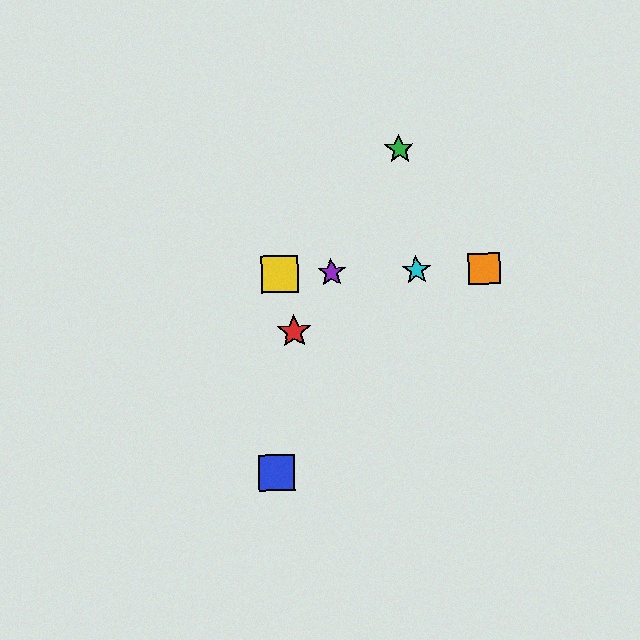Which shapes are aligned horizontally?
The yellow square, the purple star, the orange square, the cyan star are aligned horizontally.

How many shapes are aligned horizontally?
4 shapes (the yellow square, the purple star, the orange square, the cyan star) are aligned horizontally.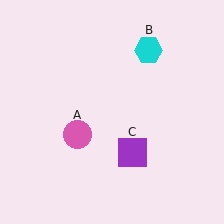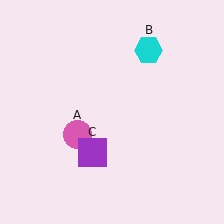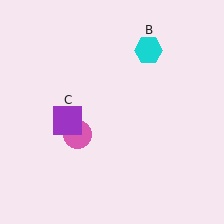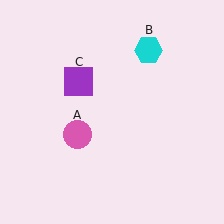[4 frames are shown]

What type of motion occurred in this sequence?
The purple square (object C) rotated clockwise around the center of the scene.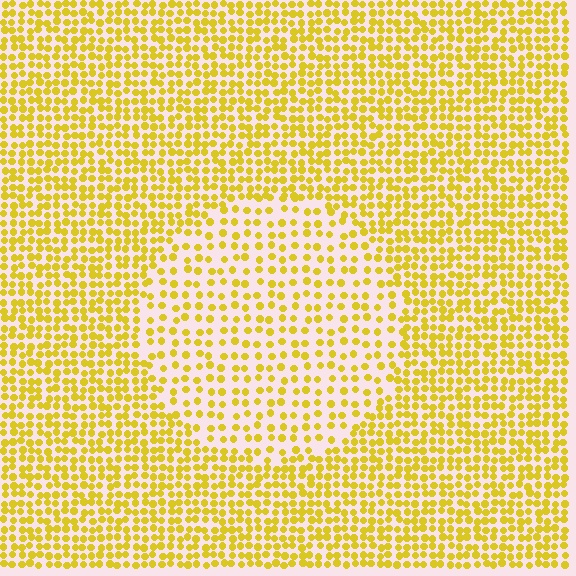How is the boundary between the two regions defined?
The boundary is defined by a change in element density (approximately 1.9x ratio). All elements are the same color, size, and shape.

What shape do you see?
I see a circle.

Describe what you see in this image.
The image contains small yellow elements arranged at two different densities. A circle-shaped region is visible where the elements are less densely packed than the surrounding area.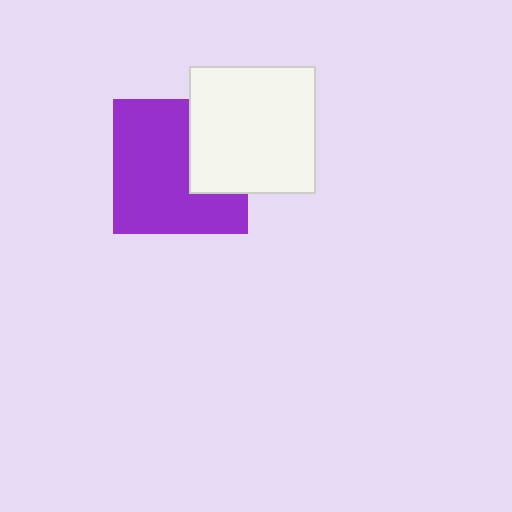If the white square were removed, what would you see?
You would see the complete purple square.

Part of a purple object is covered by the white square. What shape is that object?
It is a square.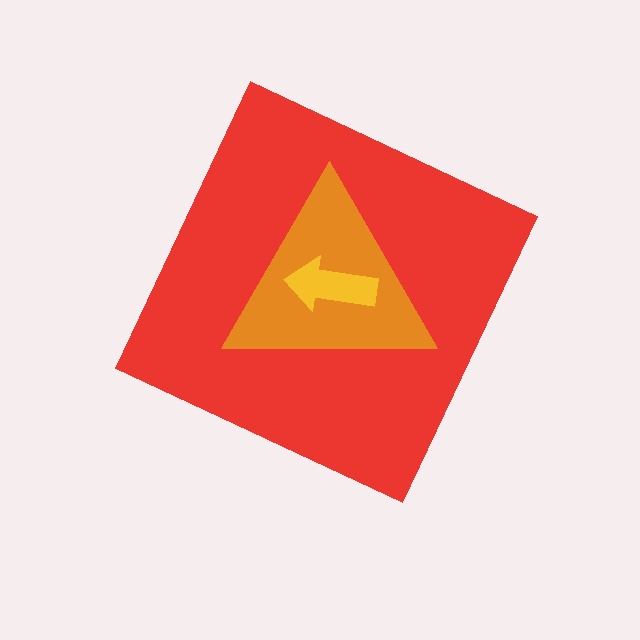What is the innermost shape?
The yellow arrow.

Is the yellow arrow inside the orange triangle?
Yes.